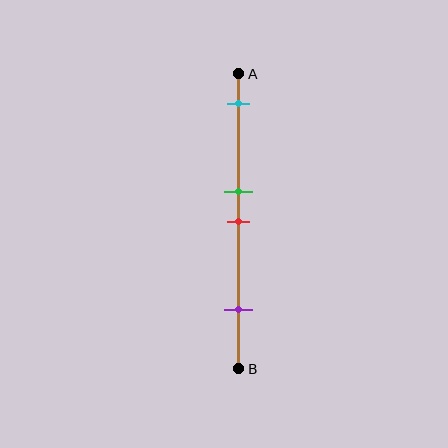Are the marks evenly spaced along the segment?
No, the marks are not evenly spaced.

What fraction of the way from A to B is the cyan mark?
The cyan mark is approximately 10% (0.1) of the way from A to B.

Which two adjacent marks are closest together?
The green and red marks are the closest adjacent pair.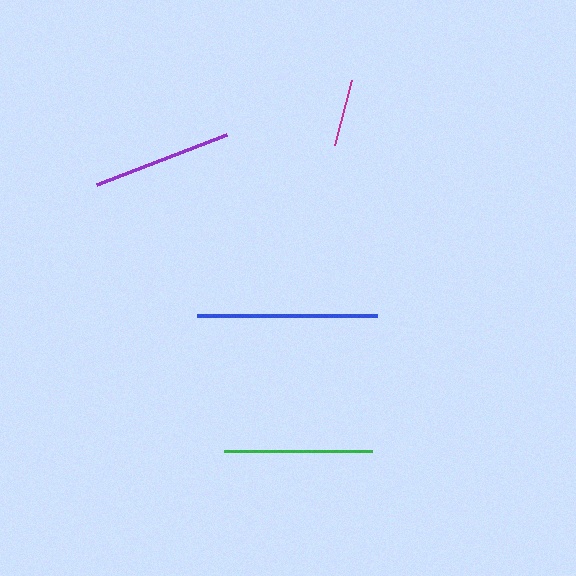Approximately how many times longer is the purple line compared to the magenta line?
The purple line is approximately 2.1 times the length of the magenta line.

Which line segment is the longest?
The blue line is the longest at approximately 180 pixels.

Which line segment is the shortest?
The magenta line is the shortest at approximately 67 pixels.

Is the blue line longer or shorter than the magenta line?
The blue line is longer than the magenta line.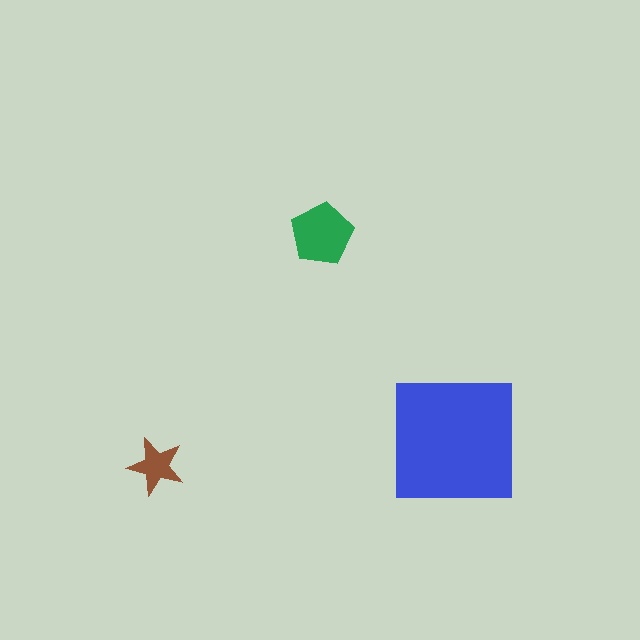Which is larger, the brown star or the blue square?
The blue square.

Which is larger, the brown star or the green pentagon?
The green pentagon.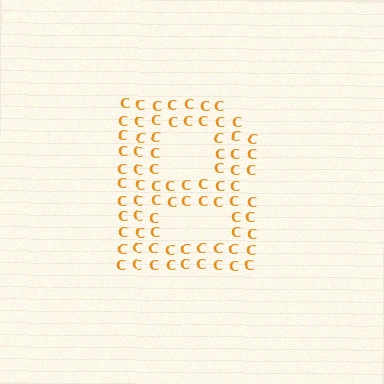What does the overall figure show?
The overall figure shows the letter B.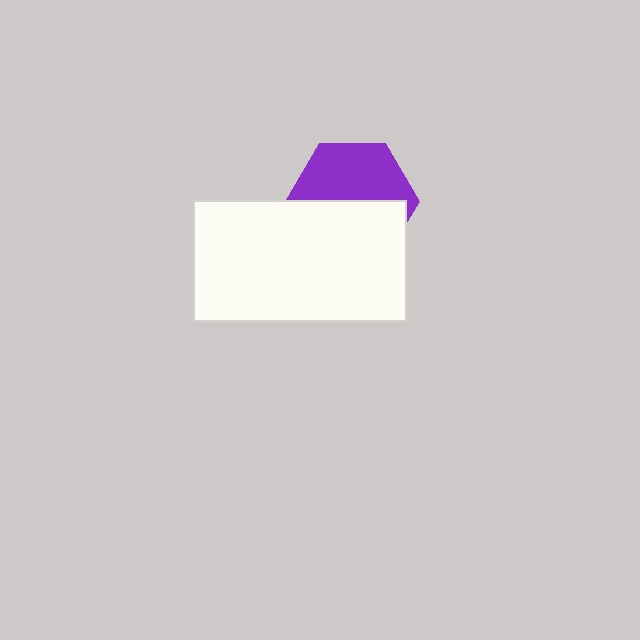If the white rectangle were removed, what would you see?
You would see the complete purple hexagon.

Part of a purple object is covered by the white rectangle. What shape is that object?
It is a hexagon.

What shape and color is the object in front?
The object in front is a white rectangle.